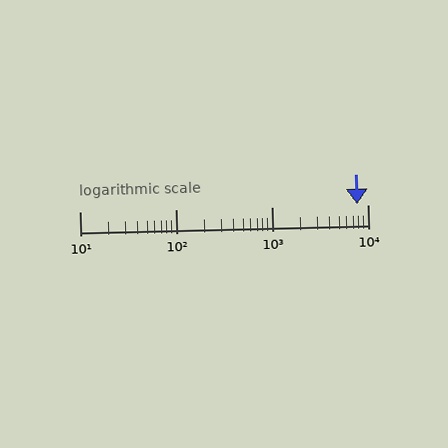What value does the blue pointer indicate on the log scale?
The pointer indicates approximately 7800.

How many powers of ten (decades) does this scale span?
The scale spans 3 decades, from 10 to 10000.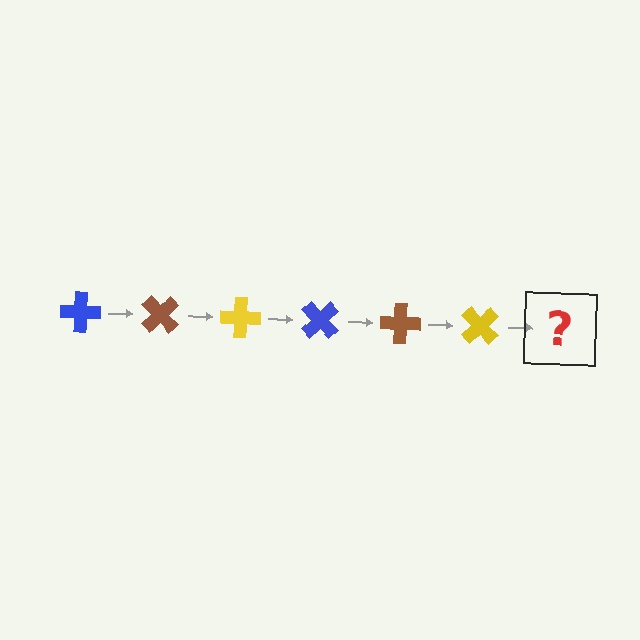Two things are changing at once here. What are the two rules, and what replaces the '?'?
The two rules are that it rotates 45 degrees each step and the color cycles through blue, brown, and yellow. The '?' should be a blue cross, rotated 270 degrees from the start.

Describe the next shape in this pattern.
It should be a blue cross, rotated 270 degrees from the start.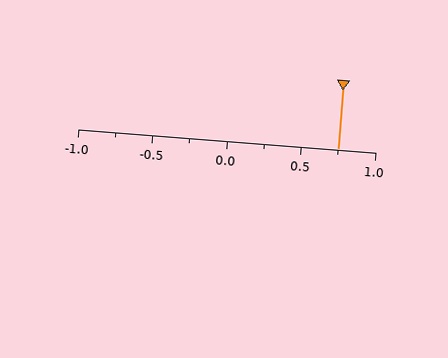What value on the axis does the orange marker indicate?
The marker indicates approximately 0.75.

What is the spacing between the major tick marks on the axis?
The major ticks are spaced 0.5 apart.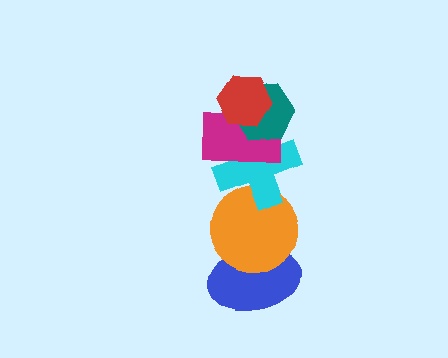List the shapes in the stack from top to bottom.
From top to bottom: the red hexagon, the teal hexagon, the magenta rectangle, the cyan cross, the orange circle, the blue ellipse.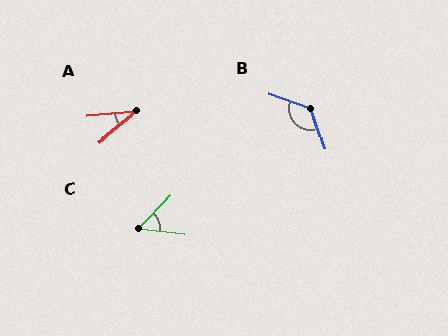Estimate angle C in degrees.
Approximately 51 degrees.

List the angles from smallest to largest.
A (34°), C (51°), B (128°).